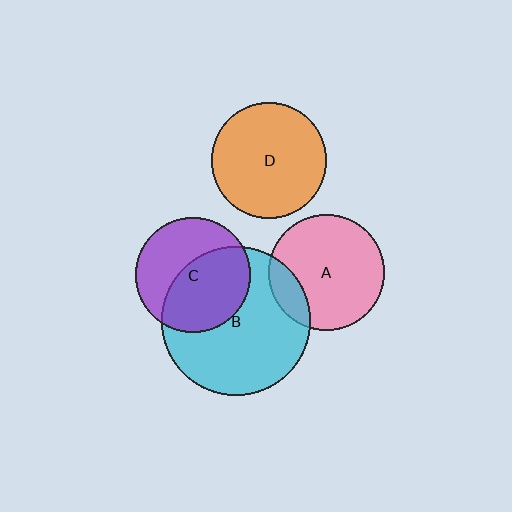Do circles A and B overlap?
Yes.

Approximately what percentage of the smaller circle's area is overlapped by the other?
Approximately 15%.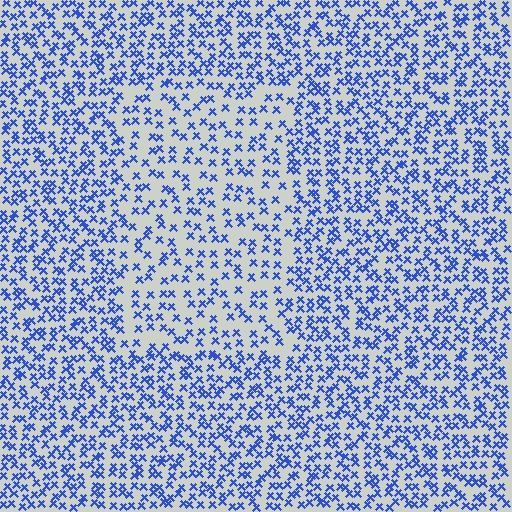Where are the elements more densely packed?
The elements are more densely packed outside the rectangle boundary.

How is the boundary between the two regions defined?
The boundary is defined by a change in element density (approximately 1.7x ratio). All elements are the same color, size, and shape.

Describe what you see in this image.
The image contains small blue elements arranged at two different densities. A rectangle-shaped region is visible where the elements are less densely packed than the surrounding area.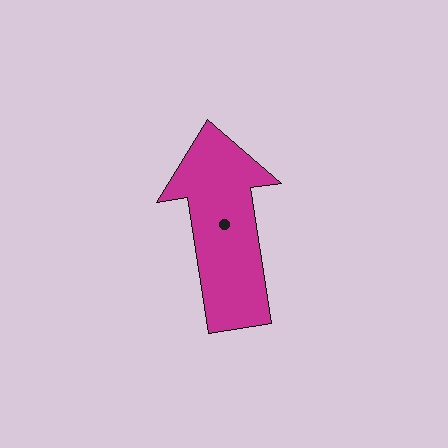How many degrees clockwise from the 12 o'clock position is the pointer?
Approximately 351 degrees.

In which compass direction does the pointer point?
North.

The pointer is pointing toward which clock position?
Roughly 12 o'clock.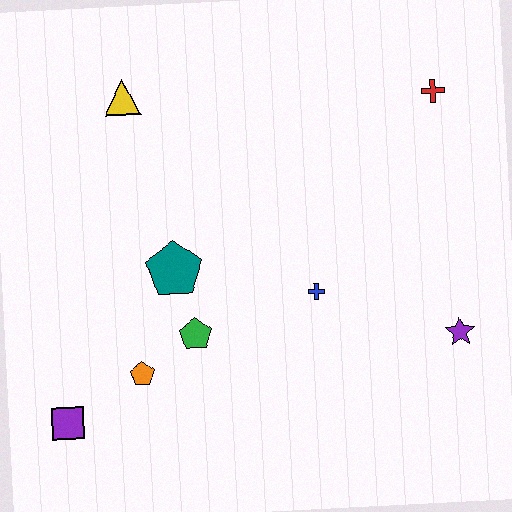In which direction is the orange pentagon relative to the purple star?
The orange pentagon is to the left of the purple star.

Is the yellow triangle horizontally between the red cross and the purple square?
Yes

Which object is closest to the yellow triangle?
The teal pentagon is closest to the yellow triangle.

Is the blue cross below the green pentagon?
No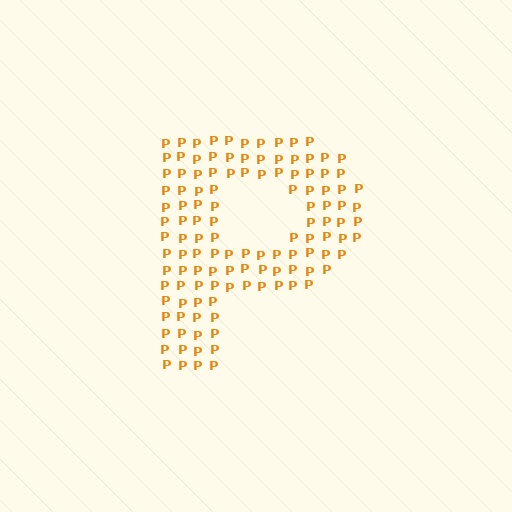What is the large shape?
The large shape is the letter P.